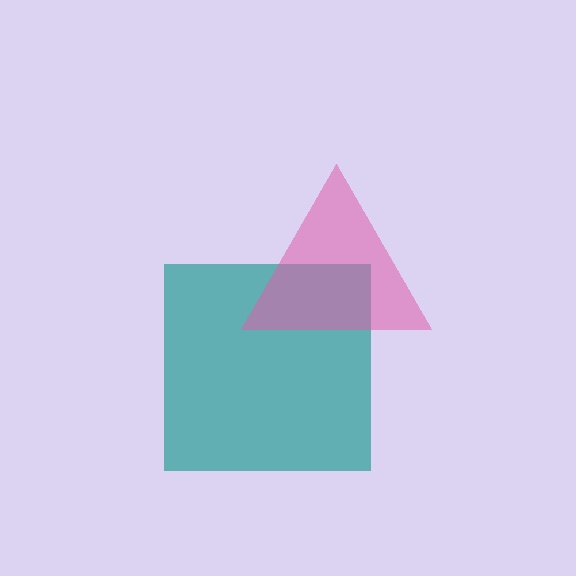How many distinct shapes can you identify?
There are 2 distinct shapes: a teal square, a pink triangle.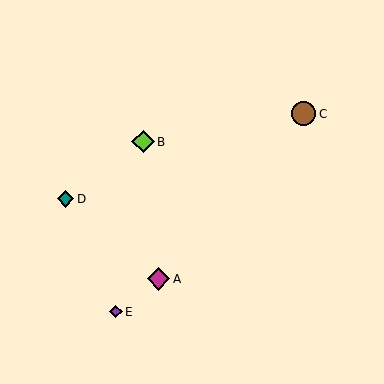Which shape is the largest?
The brown circle (labeled C) is the largest.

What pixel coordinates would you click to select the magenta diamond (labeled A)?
Click at (158, 279) to select the magenta diamond A.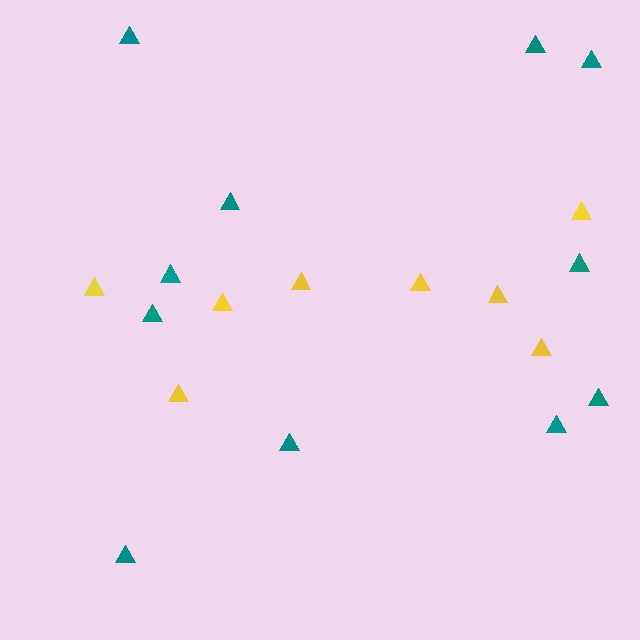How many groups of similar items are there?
There are 2 groups: one group of yellow triangles (8) and one group of teal triangles (11).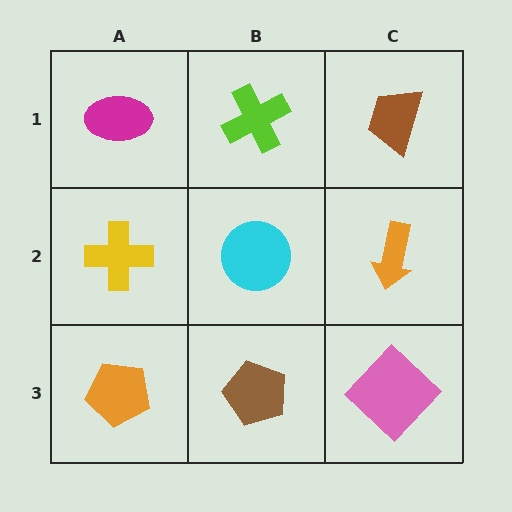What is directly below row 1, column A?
A yellow cross.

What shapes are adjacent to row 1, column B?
A cyan circle (row 2, column B), a magenta ellipse (row 1, column A), a brown trapezoid (row 1, column C).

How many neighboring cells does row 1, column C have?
2.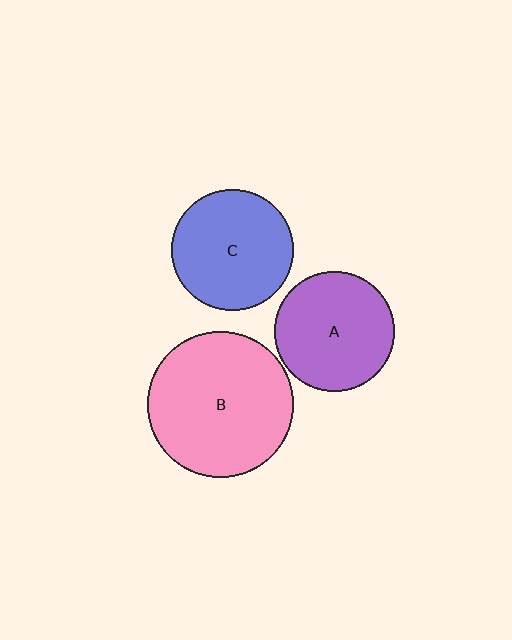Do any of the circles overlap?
No, none of the circles overlap.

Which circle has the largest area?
Circle B (pink).